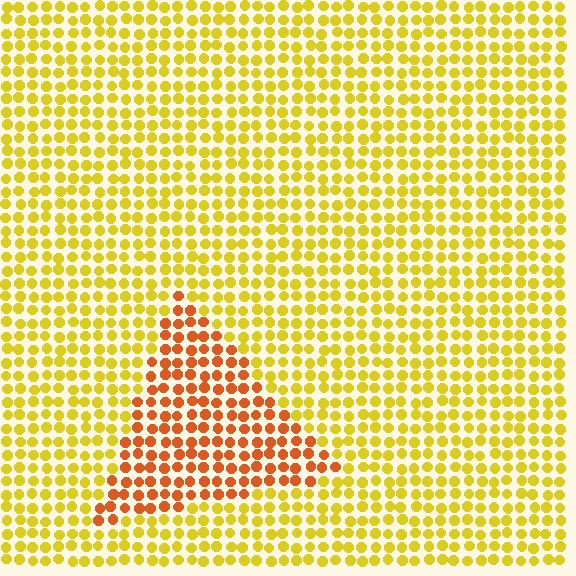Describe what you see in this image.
The image is filled with small yellow elements in a uniform arrangement. A triangle-shaped region is visible where the elements are tinted to a slightly different hue, forming a subtle color boundary.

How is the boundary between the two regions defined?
The boundary is defined purely by a slight shift in hue (about 38 degrees). Spacing, size, and orientation are identical on both sides.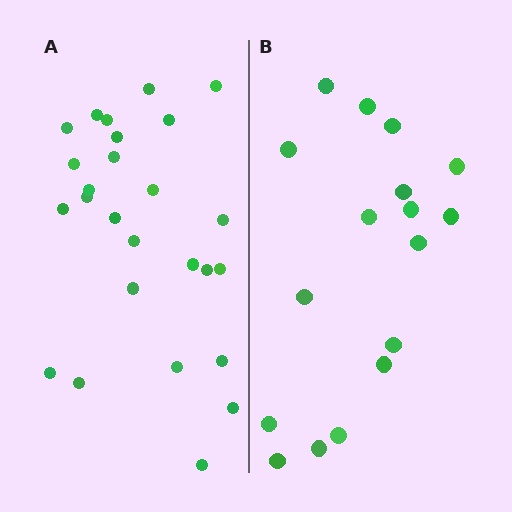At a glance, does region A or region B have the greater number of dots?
Region A (the left region) has more dots.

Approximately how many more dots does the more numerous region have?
Region A has roughly 8 or so more dots than region B.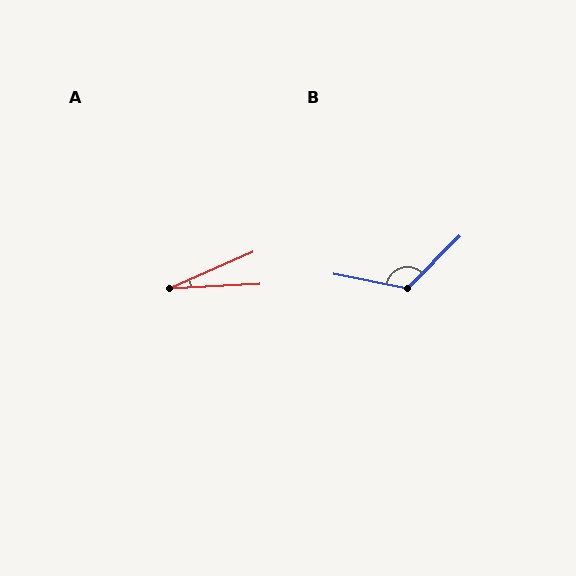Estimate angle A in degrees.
Approximately 20 degrees.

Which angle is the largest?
B, at approximately 124 degrees.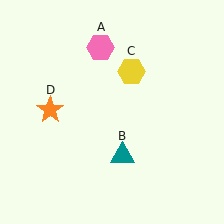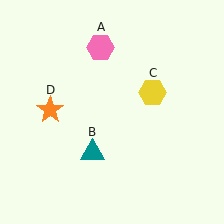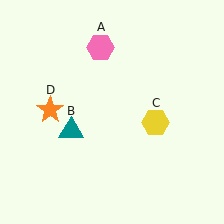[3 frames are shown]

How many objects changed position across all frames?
2 objects changed position: teal triangle (object B), yellow hexagon (object C).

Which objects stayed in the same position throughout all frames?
Pink hexagon (object A) and orange star (object D) remained stationary.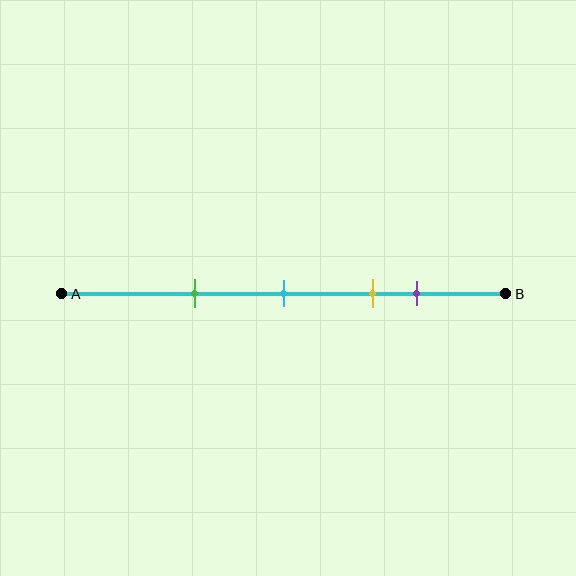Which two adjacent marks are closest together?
The yellow and purple marks are the closest adjacent pair.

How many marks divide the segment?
There are 4 marks dividing the segment.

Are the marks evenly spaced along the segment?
No, the marks are not evenly spaced.